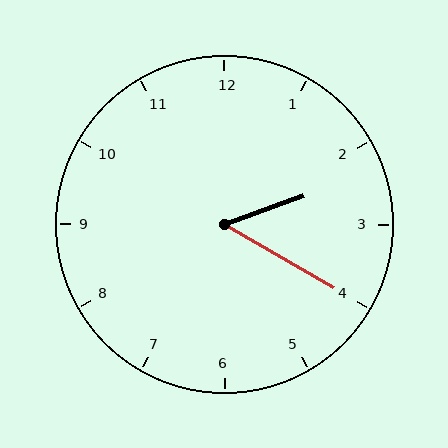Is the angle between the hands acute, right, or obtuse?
It is acute.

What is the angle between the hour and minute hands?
Approximately 50 degrees.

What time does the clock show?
2:20.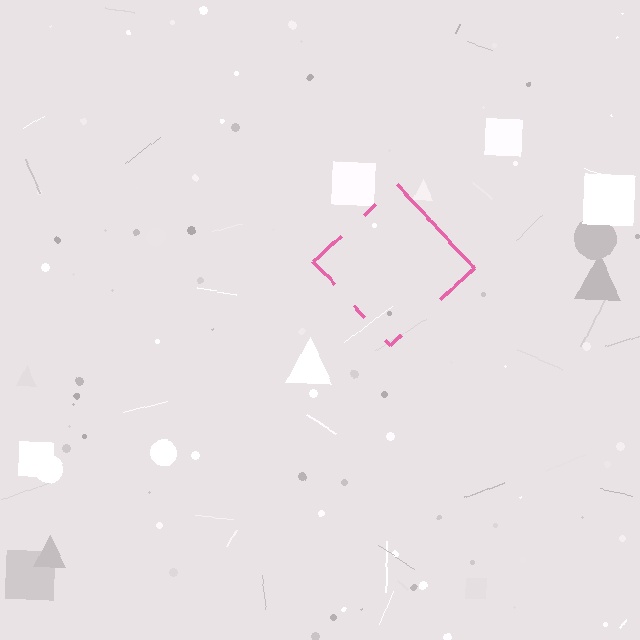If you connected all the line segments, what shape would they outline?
They would outline a diamond.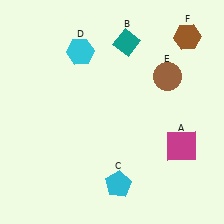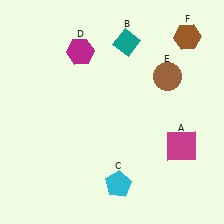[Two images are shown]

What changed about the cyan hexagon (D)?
In Image 1, D is cyan. In Image 2, it changed to magenta.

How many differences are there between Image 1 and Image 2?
There is 1 difference between the two images.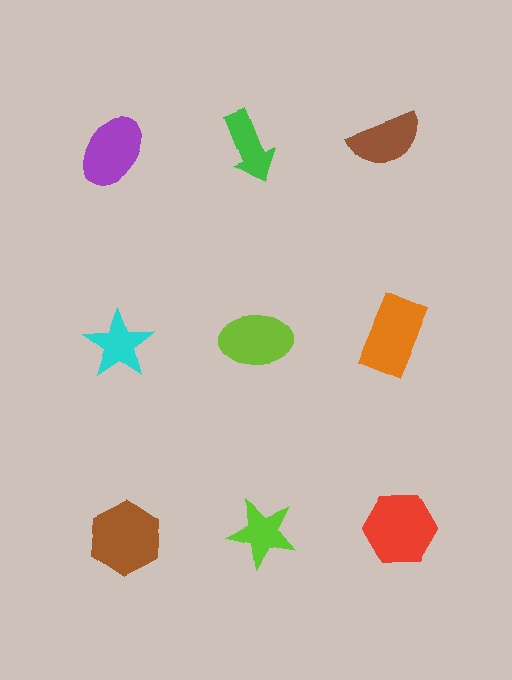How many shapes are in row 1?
3 shapes.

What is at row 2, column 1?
A cyan star.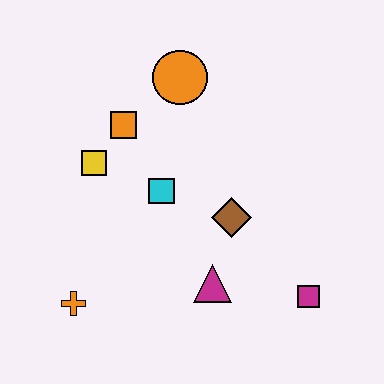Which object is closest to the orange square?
The yellow square is closest to the orange square.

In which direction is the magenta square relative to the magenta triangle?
The magenta square is to the right of the magenta triangle.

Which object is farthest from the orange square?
The magenta square is farthest from the orange square.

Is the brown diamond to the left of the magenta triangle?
No